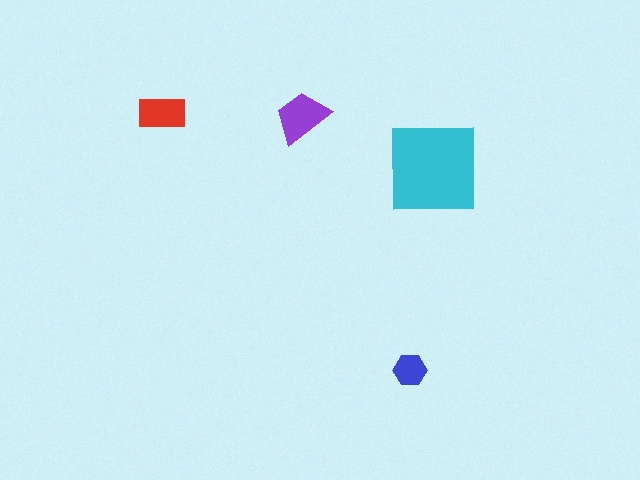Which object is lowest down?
The blue hexagon is bottommost.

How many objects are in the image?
There are 4 objects in the image.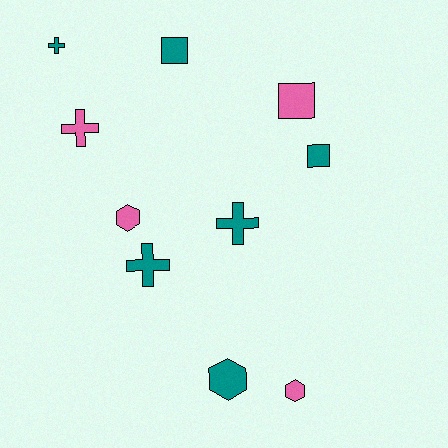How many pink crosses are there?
There is 1 pink cross.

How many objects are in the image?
There are 10 objects.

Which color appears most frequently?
Teal, with 6 objects.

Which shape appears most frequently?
Cross, with 4 objects.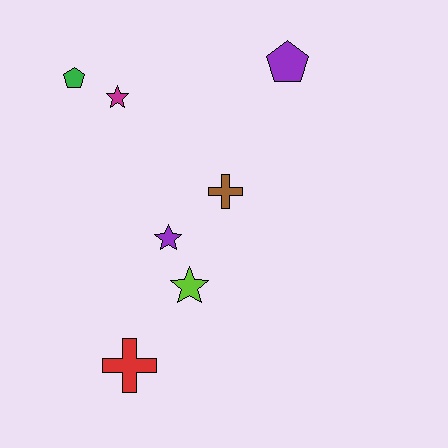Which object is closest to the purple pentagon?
The brown cross is closest to the purple pentagon.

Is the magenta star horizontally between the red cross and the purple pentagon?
No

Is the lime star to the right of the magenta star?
Yes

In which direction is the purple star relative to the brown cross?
The purple star is to the left of the brown cross.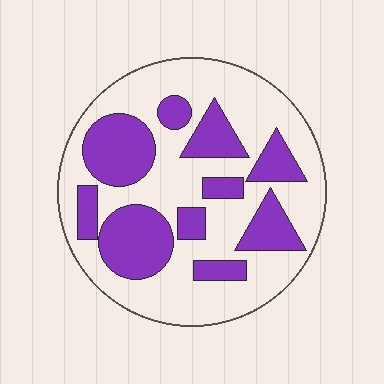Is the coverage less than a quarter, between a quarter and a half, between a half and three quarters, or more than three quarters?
Between a quarter and a half.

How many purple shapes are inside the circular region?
10.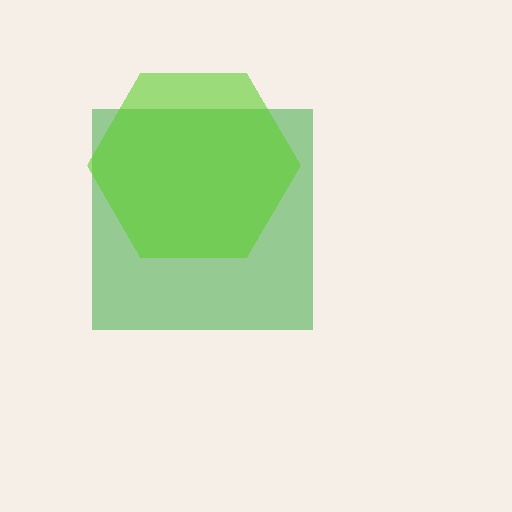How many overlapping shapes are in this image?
There are 2 overlapping shapes in the image.